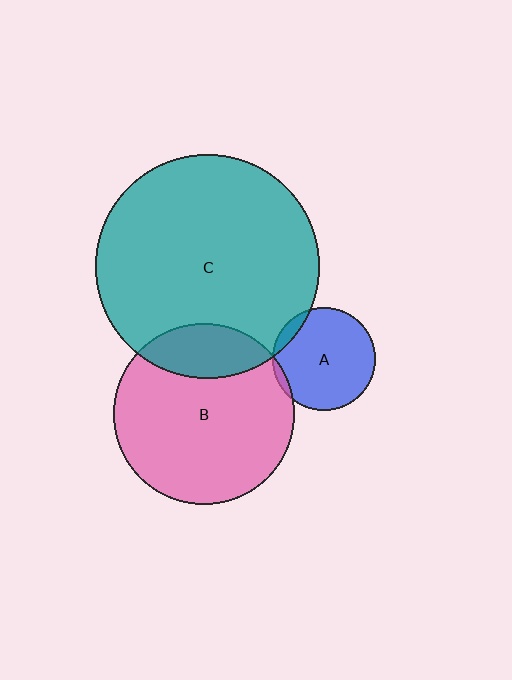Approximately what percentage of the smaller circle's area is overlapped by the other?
Approximately 5%.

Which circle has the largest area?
Circle C (teal).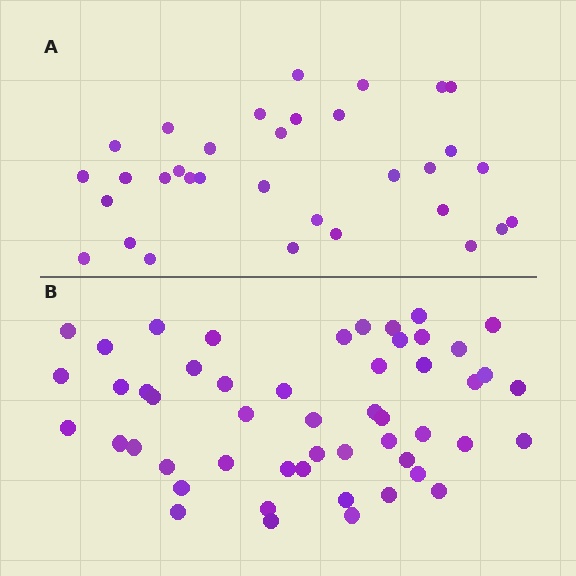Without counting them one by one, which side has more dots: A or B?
Region B (the bottom region) has more dots.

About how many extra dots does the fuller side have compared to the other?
Region B has approximately 20 more dots than region A.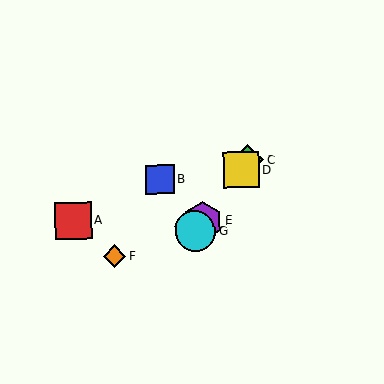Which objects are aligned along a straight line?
Objects C, D, E, G are aligned along a straight line.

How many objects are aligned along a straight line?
4 objects (C, D, E, G) are aligned along a straight line.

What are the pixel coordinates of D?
Object D is at (241, 170).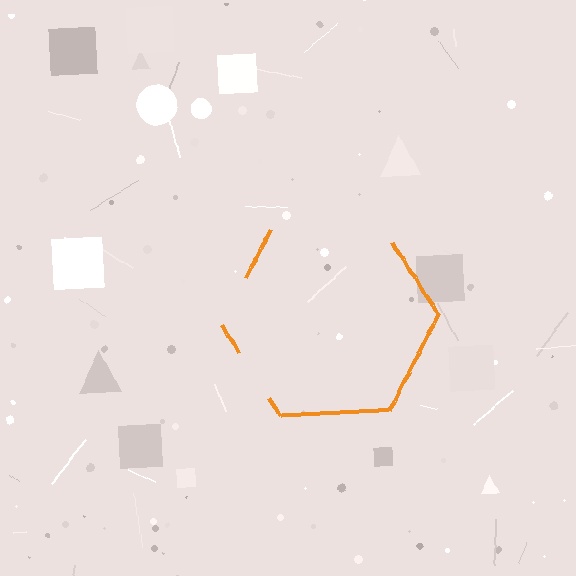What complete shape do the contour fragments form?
The contour fragments form a hexagon.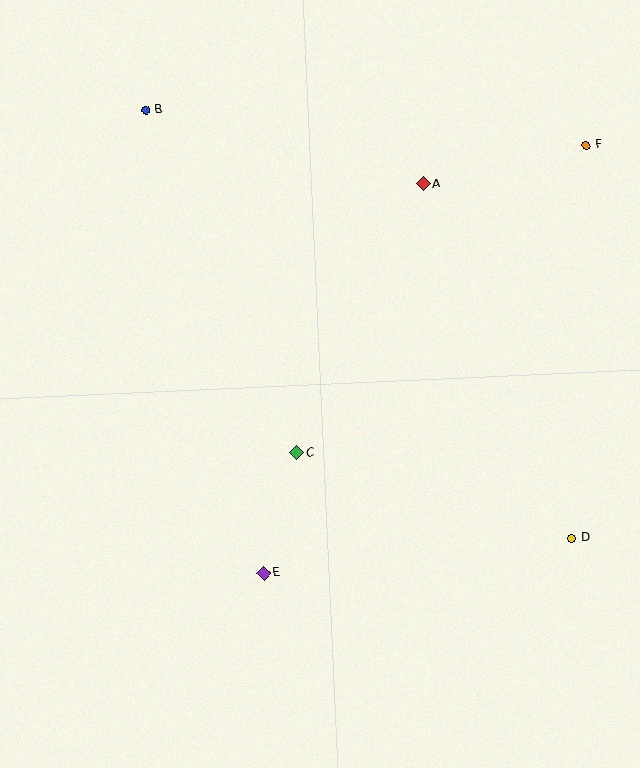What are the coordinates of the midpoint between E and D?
The midpoint between E and D is at (418, 555).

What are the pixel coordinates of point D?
Point D is at (572, 538).